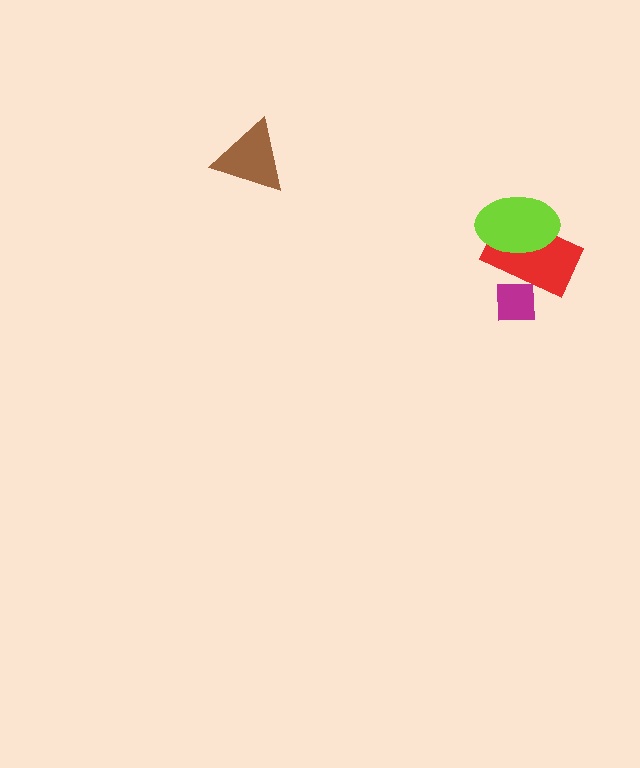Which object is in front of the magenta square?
The red rectangle is in front of the magenta square.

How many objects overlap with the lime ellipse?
1 object overlaps with the lime ellipse.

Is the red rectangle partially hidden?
Yes, it is partially covered by another shape.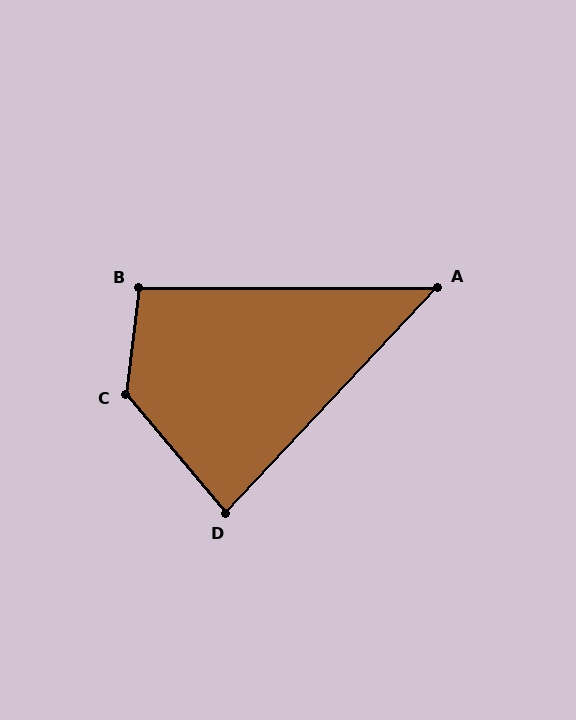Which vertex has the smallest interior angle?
A, at approximately 47 degrees.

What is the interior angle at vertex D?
Approximately 83 degrees (acute).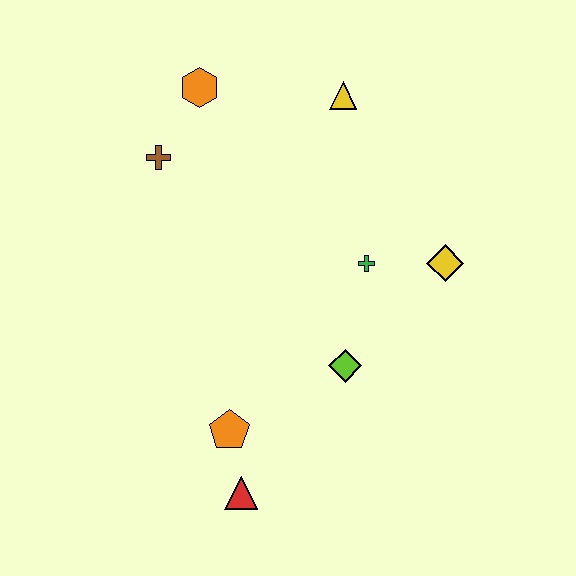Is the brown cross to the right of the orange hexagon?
No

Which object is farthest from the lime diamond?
The orange hexagon is farthest from the lime diamond.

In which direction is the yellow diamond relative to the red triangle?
The yellow diamond is above the red triangle.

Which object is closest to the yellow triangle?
The orange hexagon is closest to the yellow triangle.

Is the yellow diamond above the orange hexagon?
No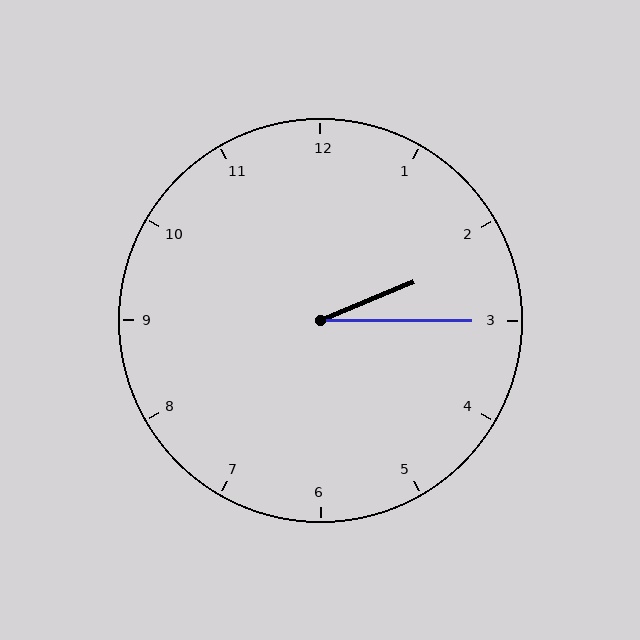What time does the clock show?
2:15.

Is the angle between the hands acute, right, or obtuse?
It is acute.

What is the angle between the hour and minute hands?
Approximately 22 degrees.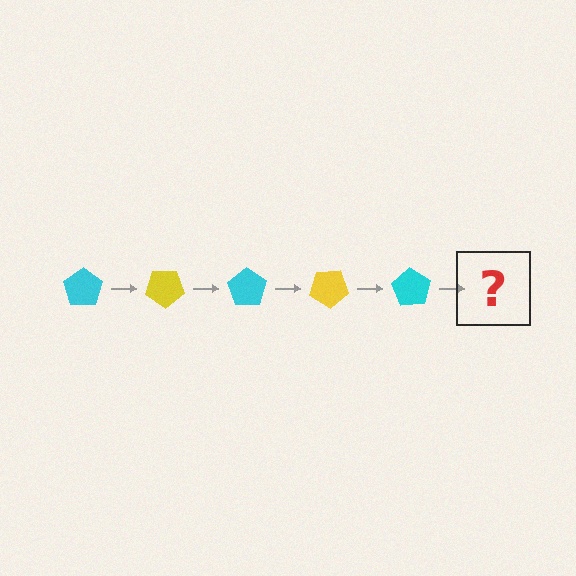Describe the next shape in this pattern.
It should be a yellow pentagon, rotated 175 degrees from the start.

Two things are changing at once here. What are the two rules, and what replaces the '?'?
The two rules are that it rotates 35 degrees each step and the color cycles through cyan and yellow. The '?' should be a yellow pentagon, rotated 175 degrees from the start.